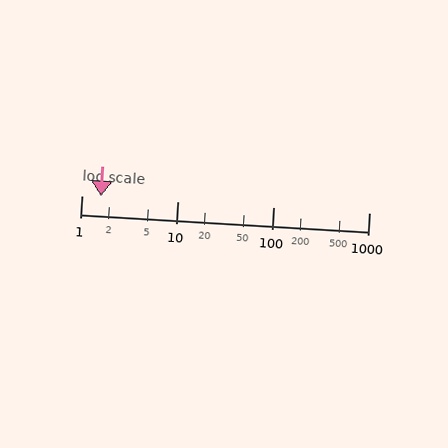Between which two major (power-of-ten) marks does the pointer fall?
The pointer is between 1 and 10.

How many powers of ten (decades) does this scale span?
The scale spans 3 decades, from 1 to 1000.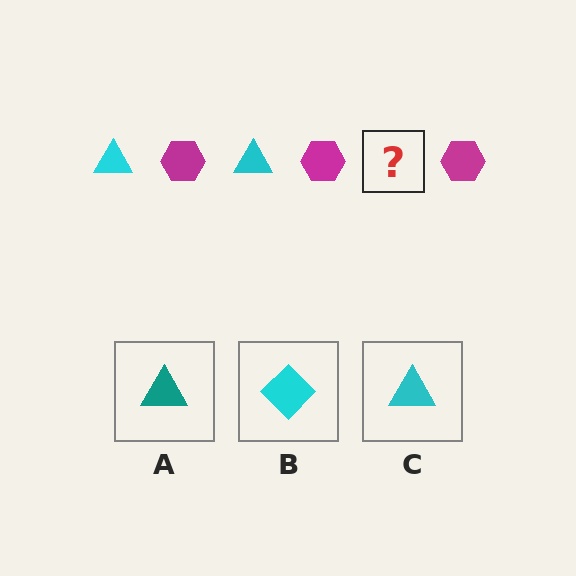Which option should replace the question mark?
Option C.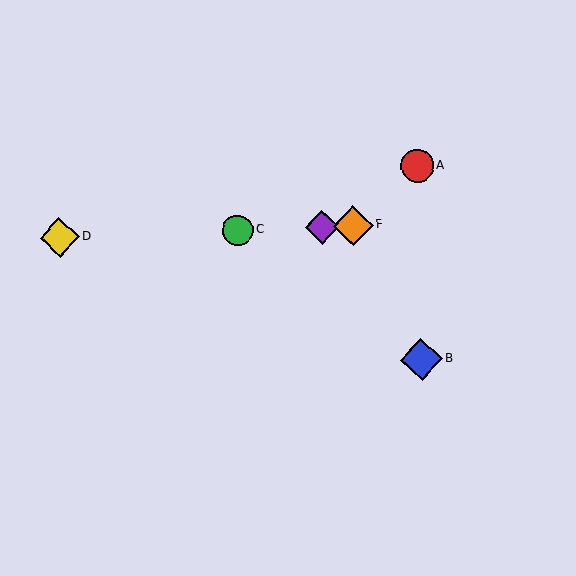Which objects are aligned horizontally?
Objects C, D, E, F are aligned horizontally.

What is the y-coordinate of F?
Object F is at y≈226.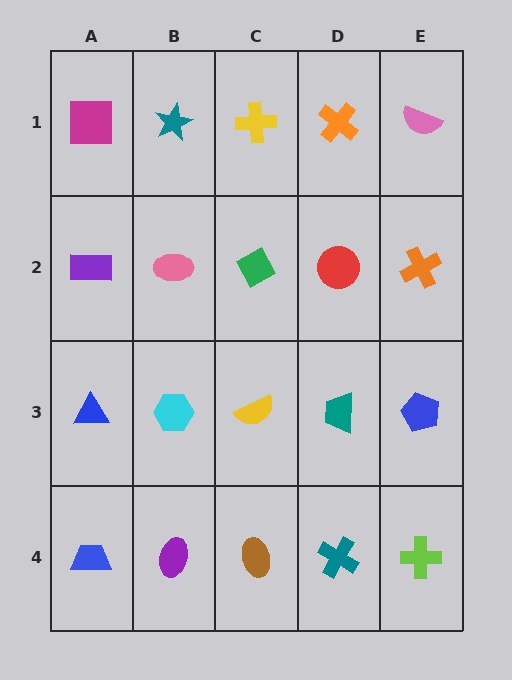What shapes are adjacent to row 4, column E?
A blue pentagon (row 3, column E), a teal cross (row 4, column D).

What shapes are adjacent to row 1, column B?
A pink ellipse (row 2, column B), a magenta square (row 1, column A), a yellow cross (row 1, column C).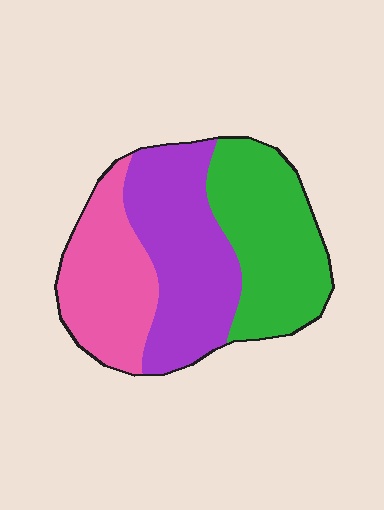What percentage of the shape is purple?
Purple takes up about three eighths (3/8) of the shape.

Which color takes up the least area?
Pink, at roughly 30%.